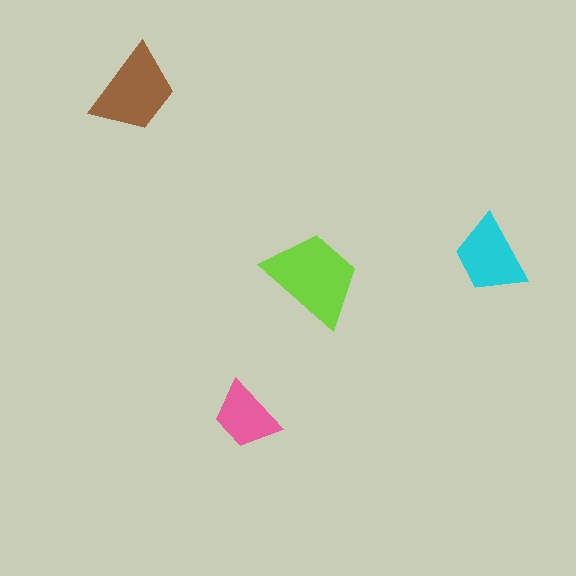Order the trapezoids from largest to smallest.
the lime one, the brown one, the cyan one, the pink one.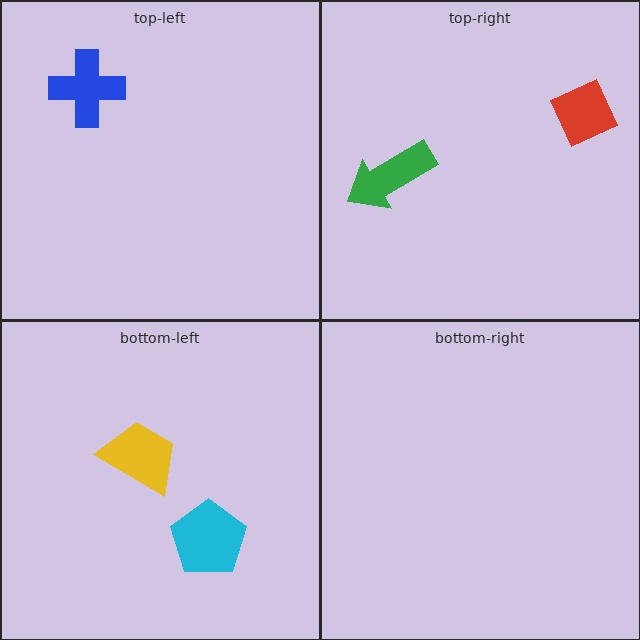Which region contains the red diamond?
The top-right region.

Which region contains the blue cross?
The top-left region.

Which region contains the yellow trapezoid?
The bottom-left region.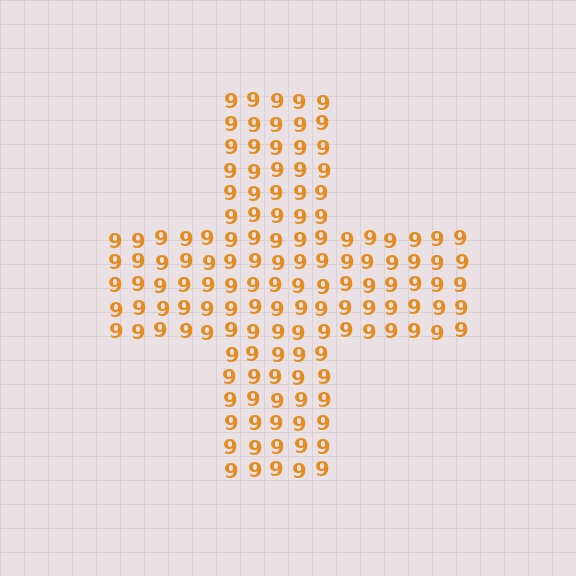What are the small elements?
The small elements are digit 9's.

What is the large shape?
The large shape is a cross.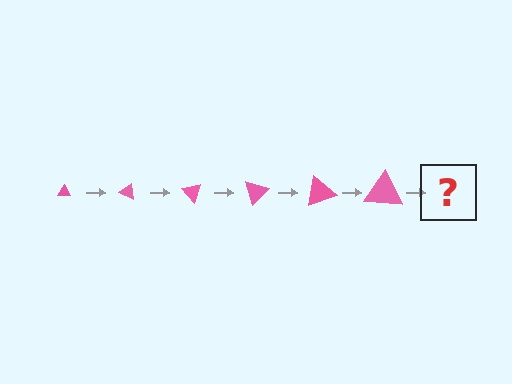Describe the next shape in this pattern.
It should be a triangle, larger than the previous one and rotated 150 degrees from the start.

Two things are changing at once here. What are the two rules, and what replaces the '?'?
The two rules are that the triangle grows larger each step and it rotates 25 degrees each step. The '?' should be a triangle, larger than the previous one and rotated 150 degrees from the start.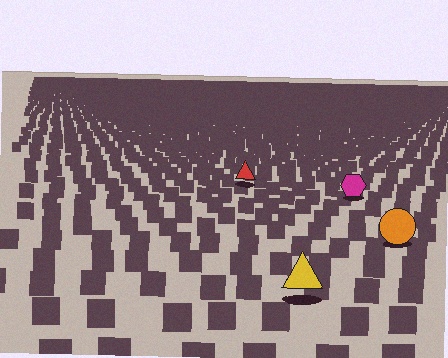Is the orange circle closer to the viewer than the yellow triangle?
No. The yellow triangle is closer — you can tell from the texture gradient: the ground texture is coarser near it.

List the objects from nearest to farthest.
From nearest to farthest: the yellow triangle, the orange circle, the magenta hexagon, the red triangle.